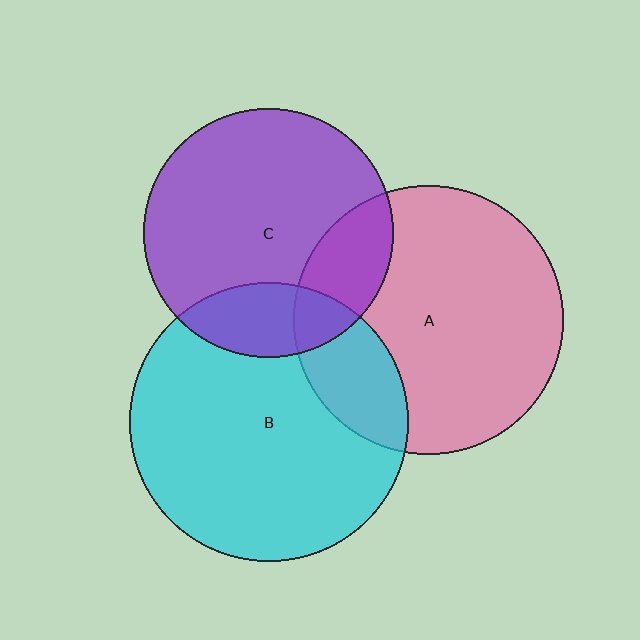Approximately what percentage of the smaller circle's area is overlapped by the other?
Approximately 20%.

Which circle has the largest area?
Circle B (cyan).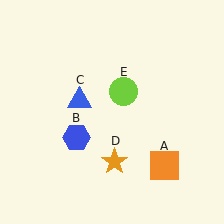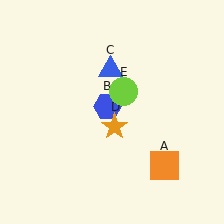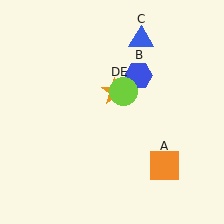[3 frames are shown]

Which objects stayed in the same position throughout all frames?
Orange square (object A) and lime circle (object E) remained stationary.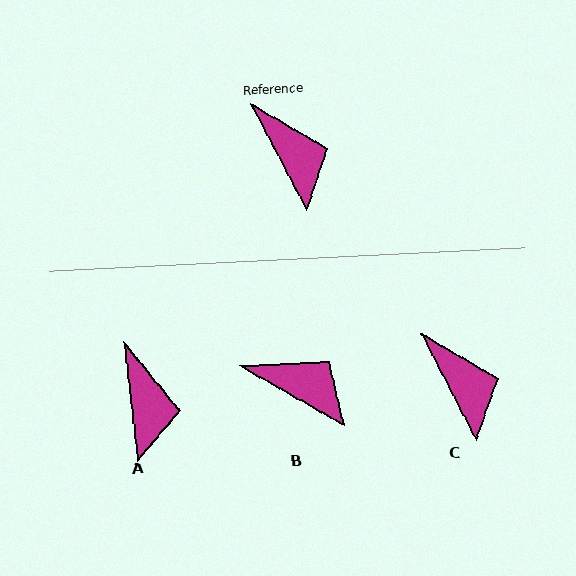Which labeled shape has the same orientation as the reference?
C.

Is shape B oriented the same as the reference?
No, it is off by about 33 degrees.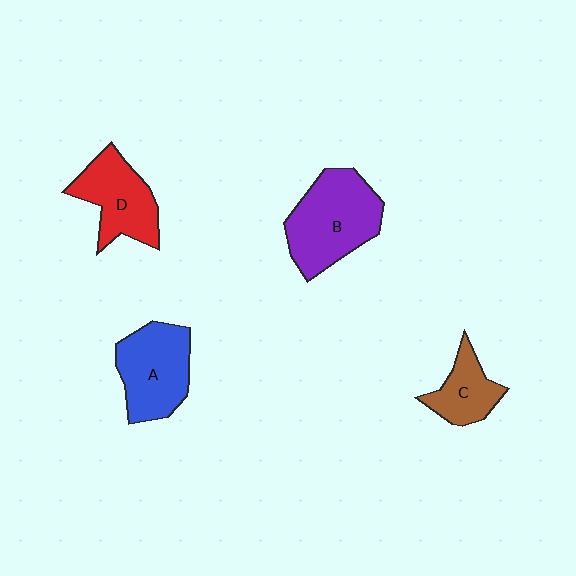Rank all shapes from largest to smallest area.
From largest to smallest: B (purple), A (blue), D (red), C (brown).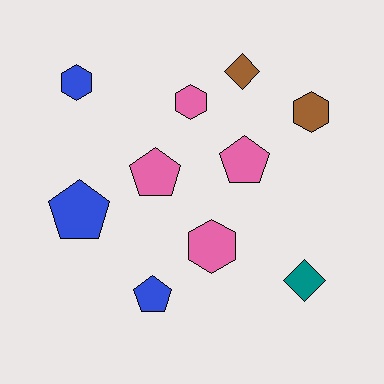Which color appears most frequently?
Pink, with 4 objects.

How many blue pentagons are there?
There are 2 blue pentagons.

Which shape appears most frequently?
Hexagon, with 4 objects.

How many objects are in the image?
There are 10 objects.